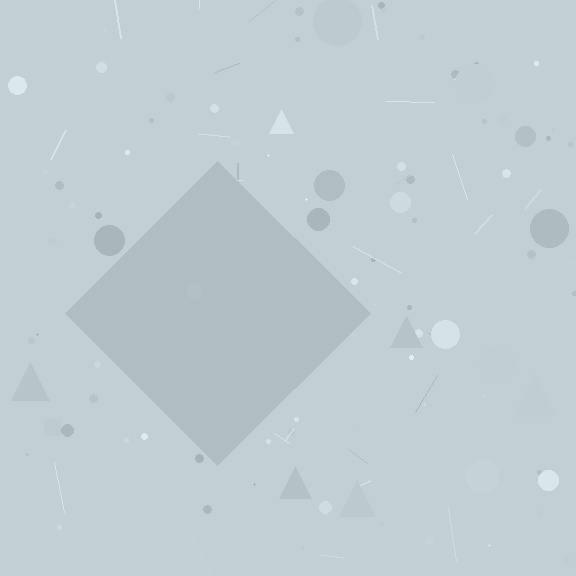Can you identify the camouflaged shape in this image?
The camouflaged shape is a diamond.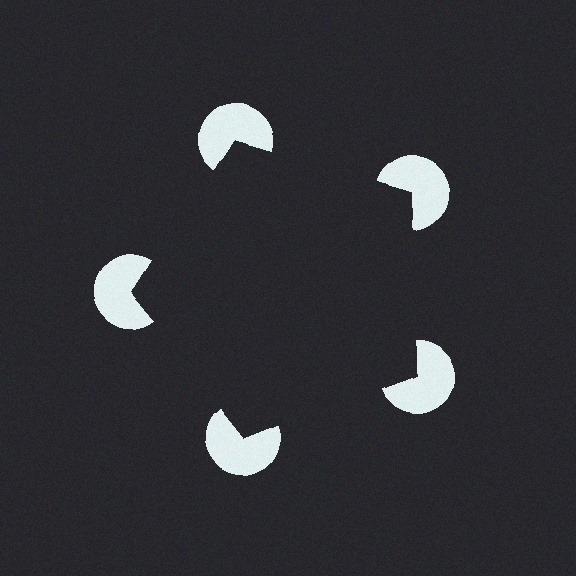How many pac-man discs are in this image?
There are 5 — one at each vertex of the illusory pentagon.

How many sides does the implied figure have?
5 sides.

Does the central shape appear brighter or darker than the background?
It typically appears slightly darker than the background, even though no actual brightness change is drawn.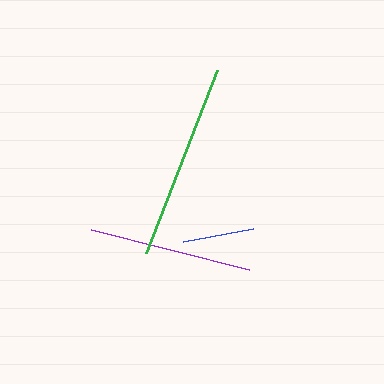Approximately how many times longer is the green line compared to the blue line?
The green line is approximately 2.7 times the length of the blue line.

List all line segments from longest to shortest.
From longest to shortest: green, purple, blue.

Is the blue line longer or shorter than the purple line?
The purple line is longer than the blue line.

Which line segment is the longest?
The green line is the longest at approximately 197 pixels.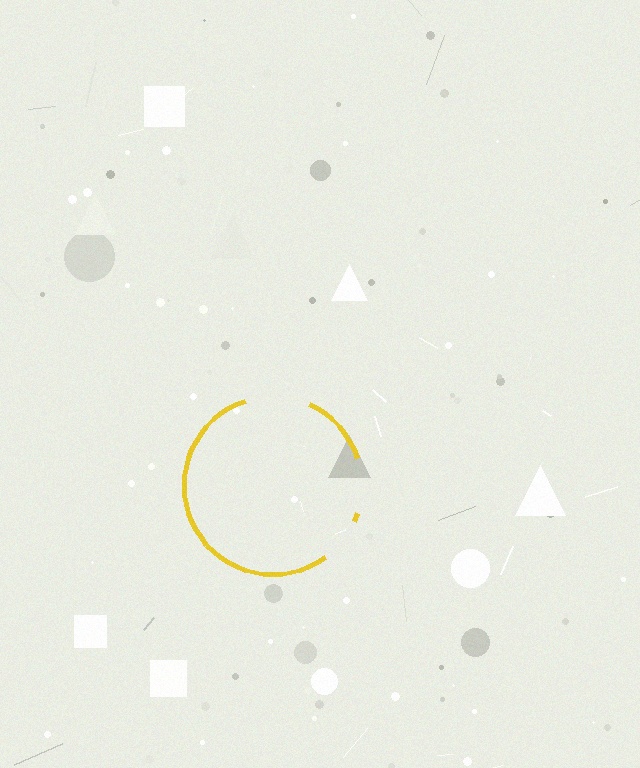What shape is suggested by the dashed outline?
The dashed outline suggests a circle.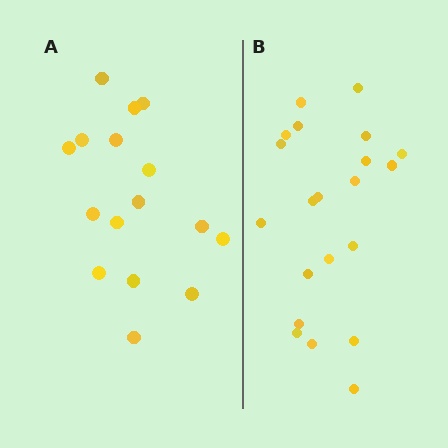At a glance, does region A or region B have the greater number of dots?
Region B (the right region) has more dots.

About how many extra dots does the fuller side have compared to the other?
Region B has about 5 more dots than region A.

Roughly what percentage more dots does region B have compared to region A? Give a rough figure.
About 30% more.